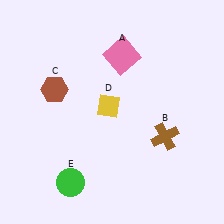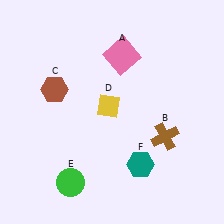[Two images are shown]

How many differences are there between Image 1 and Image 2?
There is 1 difference between the two images.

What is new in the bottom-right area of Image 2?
A teal hexagon (F) was added in the bottom-right area of Image 2.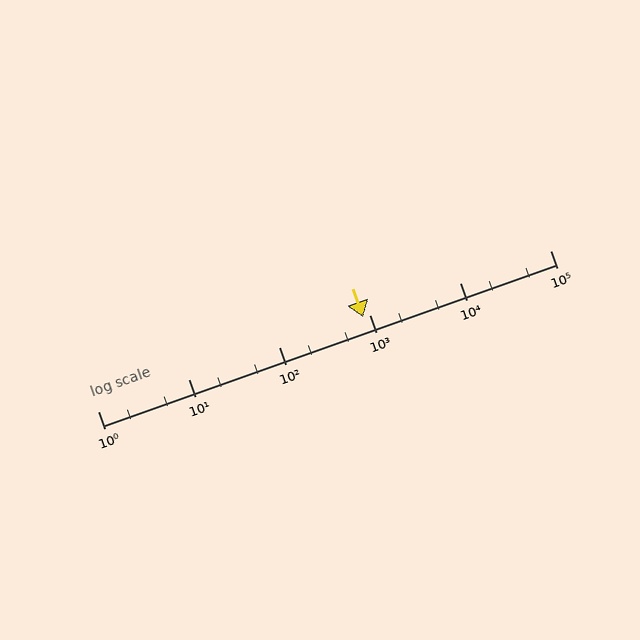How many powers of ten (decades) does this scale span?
The scale spans 5 decades, from 1 to 100000.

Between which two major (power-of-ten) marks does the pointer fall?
The pointer is between 100 and 1000.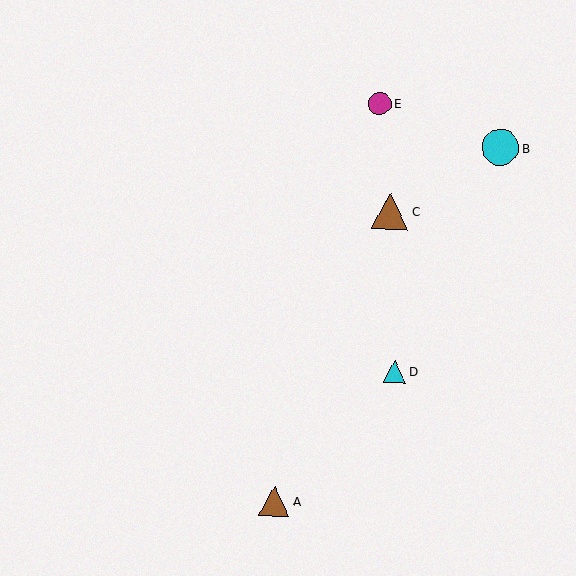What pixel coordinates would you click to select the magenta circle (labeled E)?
Click at (380, 104) to select the magenta circle E.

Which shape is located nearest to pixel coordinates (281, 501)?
The brown triangle (labeled A) at (274, 501) is nearest to that location.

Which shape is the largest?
The brown triangle (labeled C) is the largest.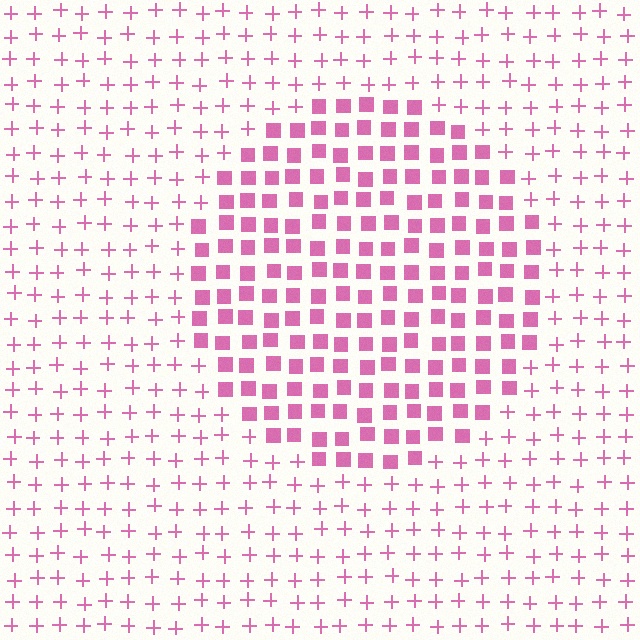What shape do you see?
I see a circle.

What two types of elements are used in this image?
The image uses squares inside the circle region and plus signs outside it.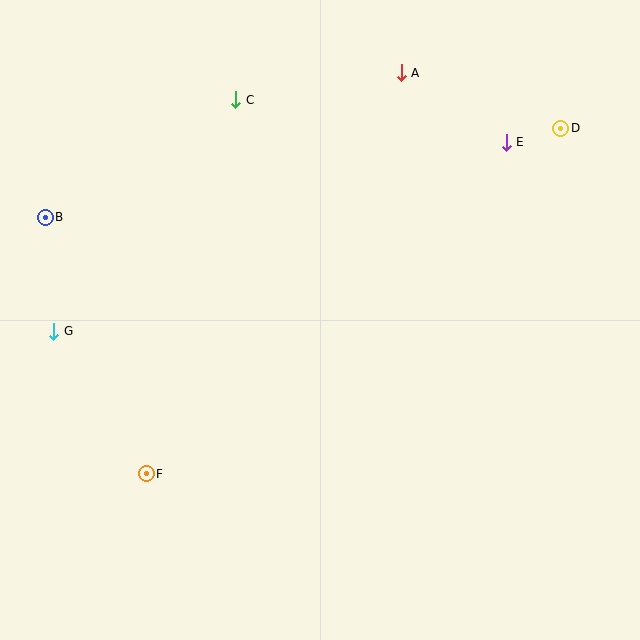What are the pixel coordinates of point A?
Point A is at (401, 73).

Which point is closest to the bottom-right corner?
Point E is closest to the bottom-right corner.